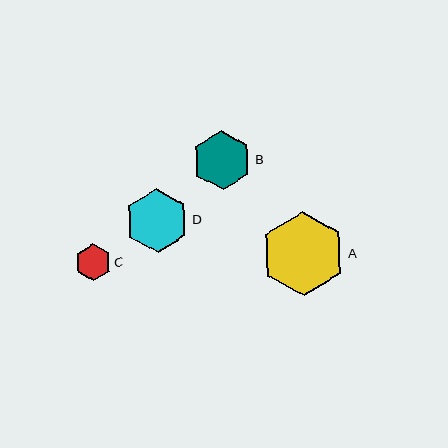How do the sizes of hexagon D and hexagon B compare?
Hexagon D and hexagon B are approximately the same size.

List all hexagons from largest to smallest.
From largest to smallest: A, D, B, C.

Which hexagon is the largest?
Hexagon A is the largest with a size of approximately 84 pixels.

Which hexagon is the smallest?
Hexagon C is the smallest with a size of approximately 36 pixels.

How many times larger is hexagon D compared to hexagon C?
Hexagon D is approximately 1.8 times the size of hexagon C.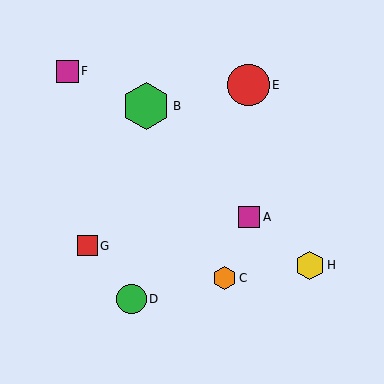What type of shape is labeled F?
Shape F is a magenta square.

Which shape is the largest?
The green hexagon (labeled B) is the largest.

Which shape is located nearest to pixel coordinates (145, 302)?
The green circle (labeled D) at (131, 299) is nearest to that location.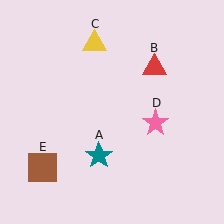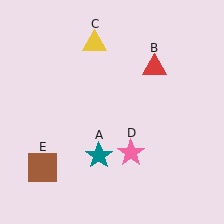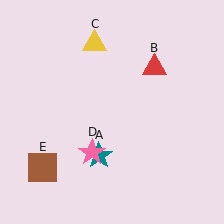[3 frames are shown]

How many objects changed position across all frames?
1 object changed position: pink star (object D).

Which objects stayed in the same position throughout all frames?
Teal star (object A) and red triangle (object B) and yellow triangle (object C) and brown square (object E) remained stationary.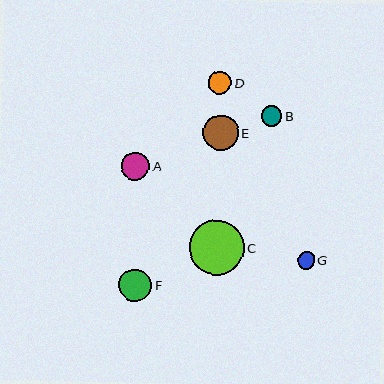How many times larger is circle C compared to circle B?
Circle C is approximately 2.7 times the size of circle B.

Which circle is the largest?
Circle C is the largest with a size of approximately 55 pixels.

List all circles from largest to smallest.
From largest to smallest: C, E, F, A, D, B, G.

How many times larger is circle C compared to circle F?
Circle C is approximately 1.7 times the size of circle F.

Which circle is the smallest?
Circle G is the smallest with a size of approximately 17 pixels.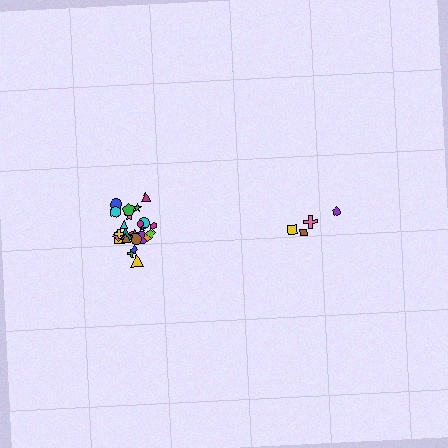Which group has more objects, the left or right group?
The left group.